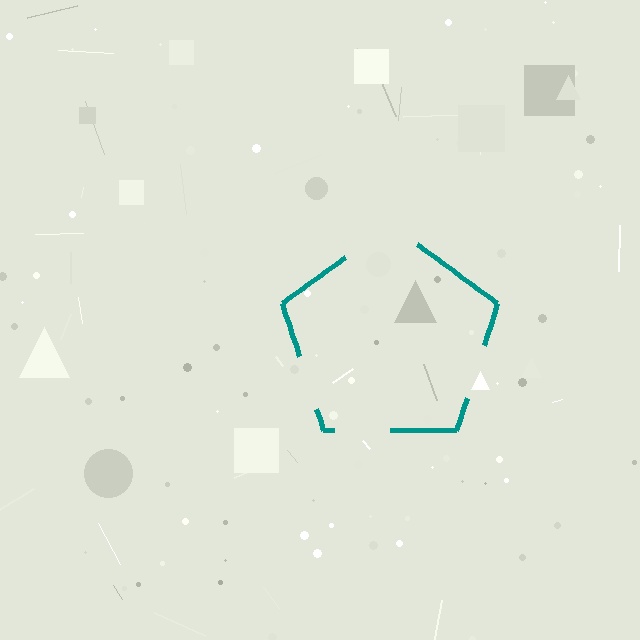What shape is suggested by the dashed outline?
The dashed outline suggests a pentagon.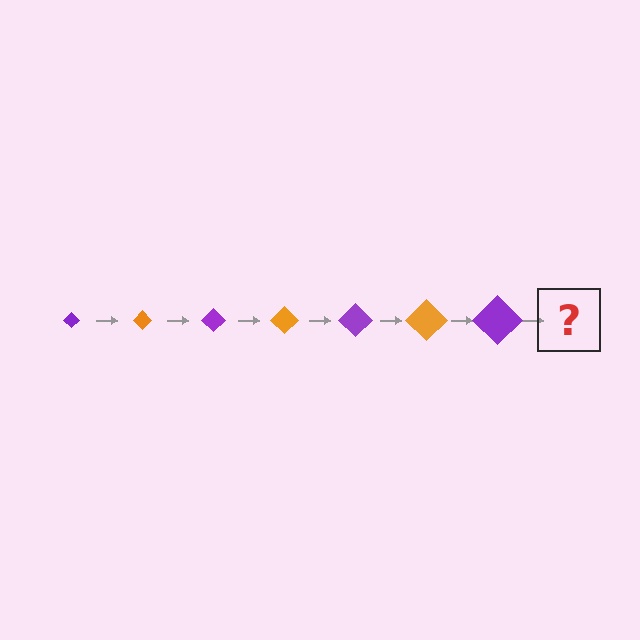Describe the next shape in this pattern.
It should be an orange diamond, larger than the previous one.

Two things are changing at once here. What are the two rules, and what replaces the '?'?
The two rules are that the diamond grows larger each step and the color cycles through purple and orange. The '?' should be an orange diamond, larger than the previous one.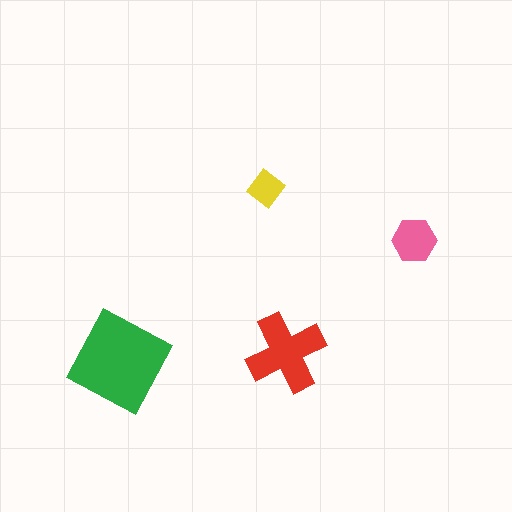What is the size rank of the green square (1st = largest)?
1st.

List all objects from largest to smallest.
The green square, the red cross, the pink hexagon, the yellow diamond.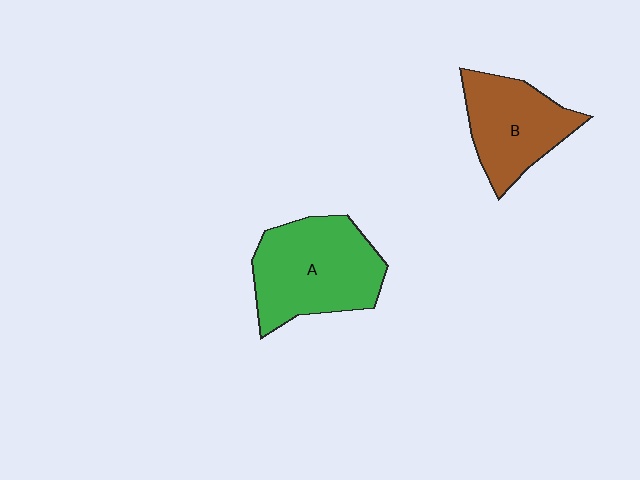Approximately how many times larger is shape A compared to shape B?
Approximately 1.3 times.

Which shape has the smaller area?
Shape B (brown).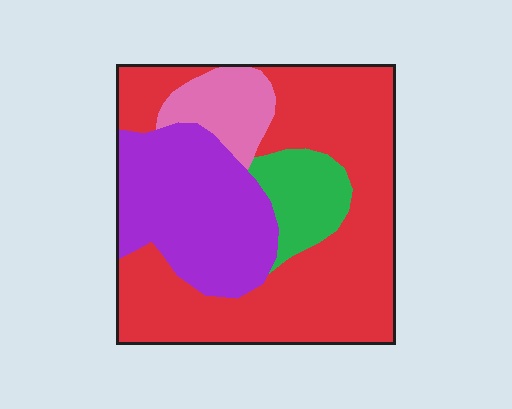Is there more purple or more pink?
Purple.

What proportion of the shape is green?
Green takes up less than a sixth of the shape.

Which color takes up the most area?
Red, at roughly 55%.